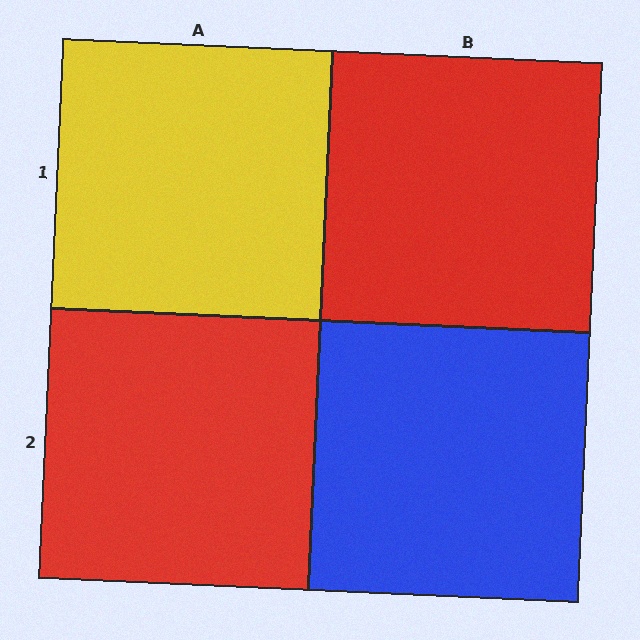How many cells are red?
2 cells are red.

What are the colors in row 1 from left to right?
Yellow, red.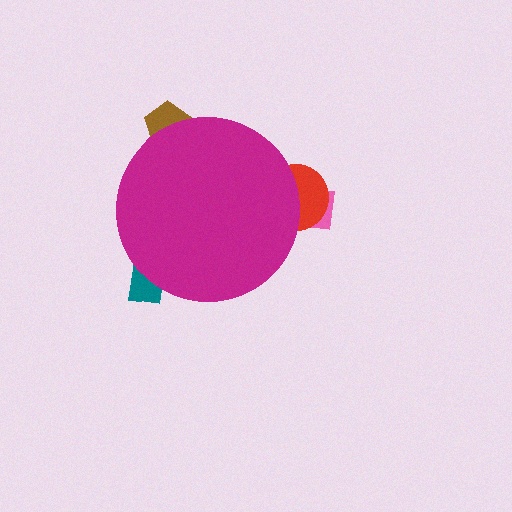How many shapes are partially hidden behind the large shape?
4 shapes are partially hidden.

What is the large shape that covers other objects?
A magenta circle.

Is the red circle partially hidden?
Yes, the red circle is partially hidden behind the magenta circle.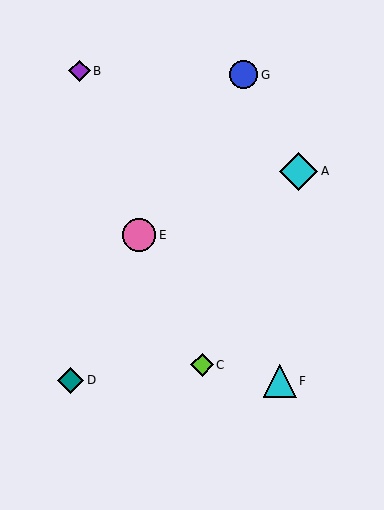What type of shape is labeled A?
Shape A is a cyan diamond.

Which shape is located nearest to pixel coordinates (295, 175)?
The cyan diamond (labeled A) at (299, 171) is nearest to that location.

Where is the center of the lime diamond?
The center of the lime diamond is at (202, 365).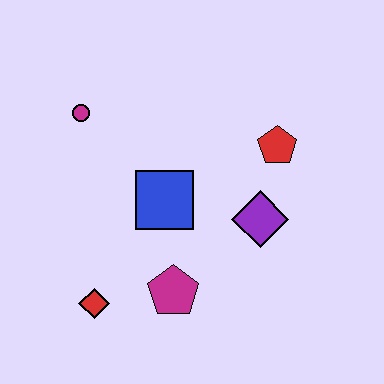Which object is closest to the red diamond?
The magenta pentagon is closest to the red diamond.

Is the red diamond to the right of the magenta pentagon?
No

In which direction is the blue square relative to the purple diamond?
The blue square is to the left of the purple diamond.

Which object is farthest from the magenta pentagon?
The magenta circle is farthest from the magenta pentagon.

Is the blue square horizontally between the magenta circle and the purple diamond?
Yes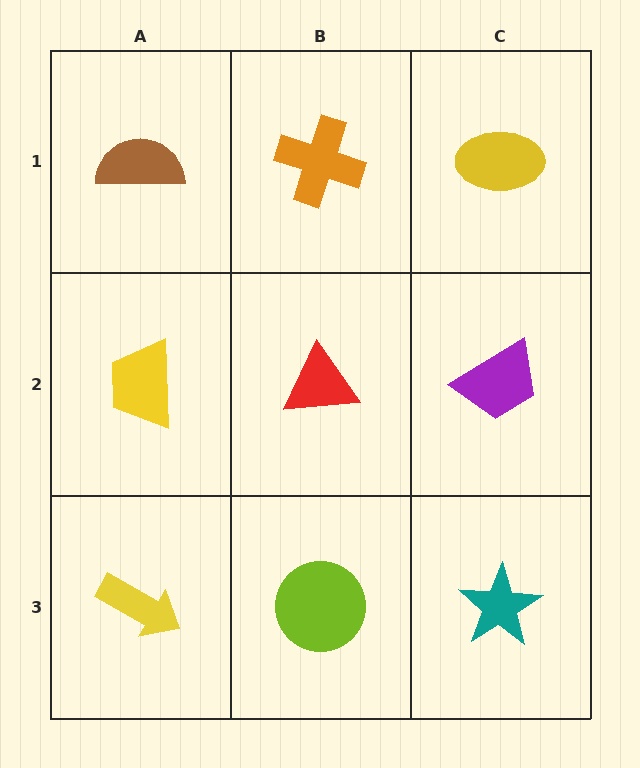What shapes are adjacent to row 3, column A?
A yellow trapezoid (row 2, column A), a lime circle (row 3, column B).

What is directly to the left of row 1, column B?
A brown semicircle.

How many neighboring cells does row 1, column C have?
2.